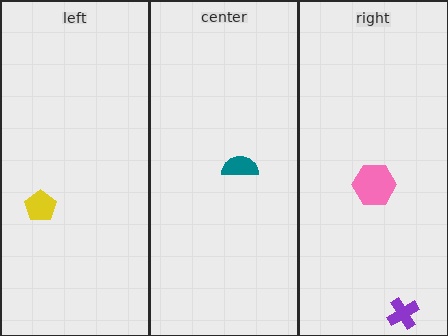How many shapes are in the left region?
1.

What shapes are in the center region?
The teal semicircle.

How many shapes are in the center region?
1.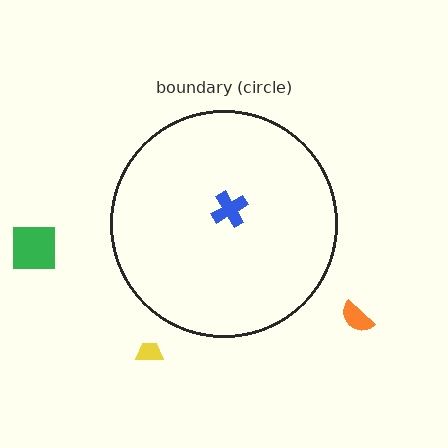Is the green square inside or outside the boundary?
Outside.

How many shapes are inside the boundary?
1 inside, 3 outside.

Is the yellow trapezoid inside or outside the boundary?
Outside.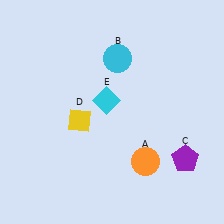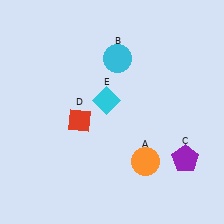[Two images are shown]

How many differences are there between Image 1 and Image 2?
There is 1 difference between the two images.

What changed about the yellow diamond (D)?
In Image 1, D is yellow. In Image 2, it changed to red.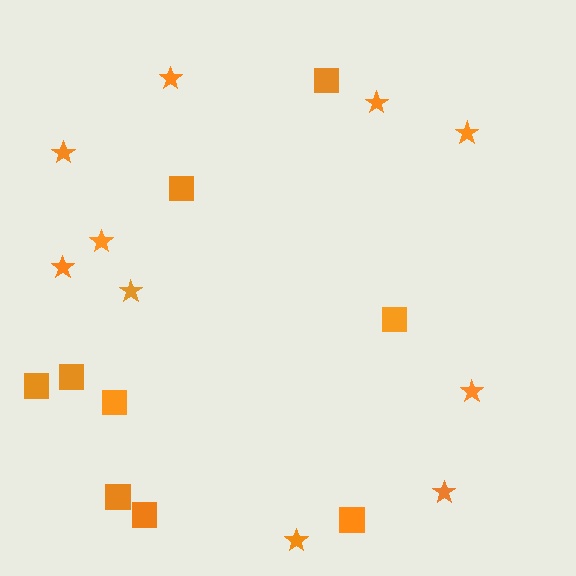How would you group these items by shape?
There are 2 groups: one group of stars (10) and one group of squares (9).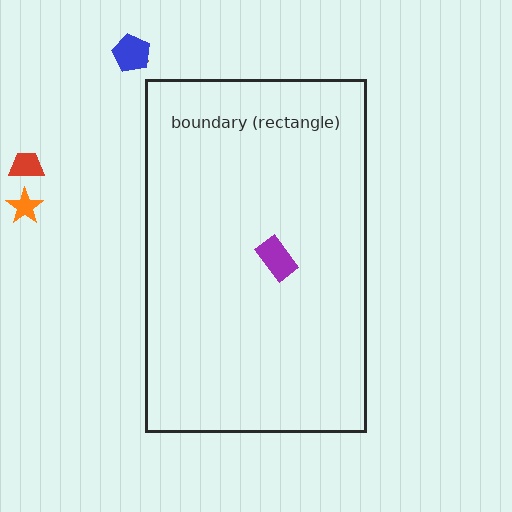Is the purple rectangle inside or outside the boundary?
Inside.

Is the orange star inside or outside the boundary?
Outside.